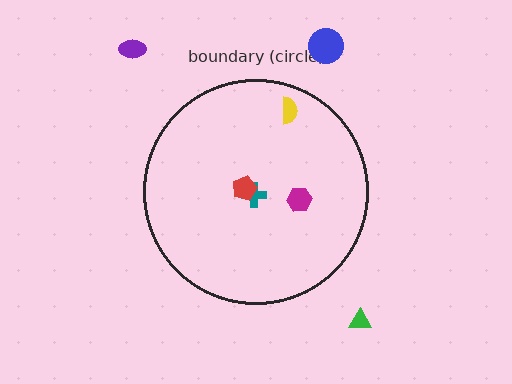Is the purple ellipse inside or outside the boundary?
Outside.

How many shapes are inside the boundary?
4 inside, 3 outside.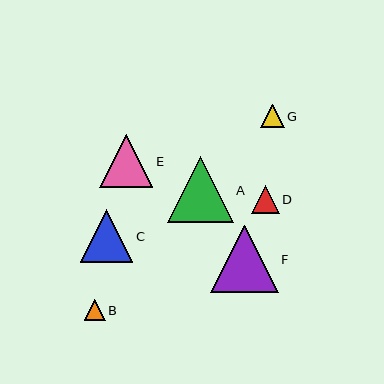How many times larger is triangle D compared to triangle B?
Triangle D is approximately 1.4 times the size of triangle B.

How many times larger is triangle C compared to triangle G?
Triangle C is approximately 2.3 times the size of triangle G.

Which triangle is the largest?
Triangle F is the largest with a size of approximately 67 pixels.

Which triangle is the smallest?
Triangle B is the smallest with a size of approximately 21 pixels.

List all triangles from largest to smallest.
From largest to smallest: F, A, E, C, D, G, B.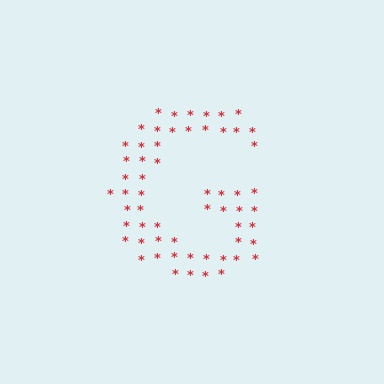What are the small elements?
The small elements are asterisks.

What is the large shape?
The large shape is the letter G.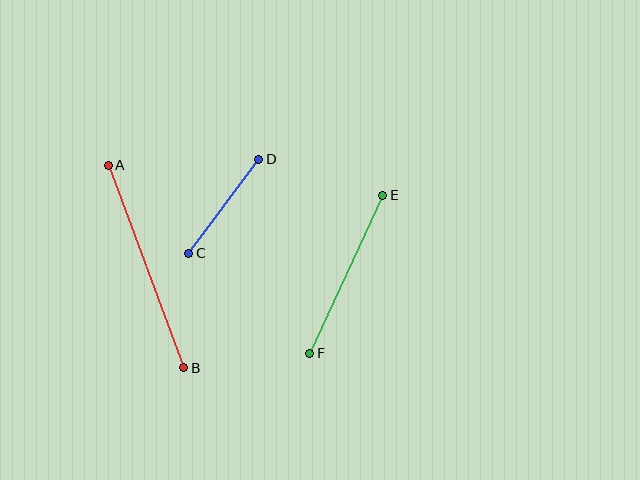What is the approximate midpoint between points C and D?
The midpoint is at approximately (224, 206) pixels.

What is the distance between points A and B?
The distance is approximately 216 pixels.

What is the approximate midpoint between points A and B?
The midpoint is at approximately (146, 266) pixels.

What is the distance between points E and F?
The distance is approximately 174 pixels.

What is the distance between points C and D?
The distance is approximately 117 pixels.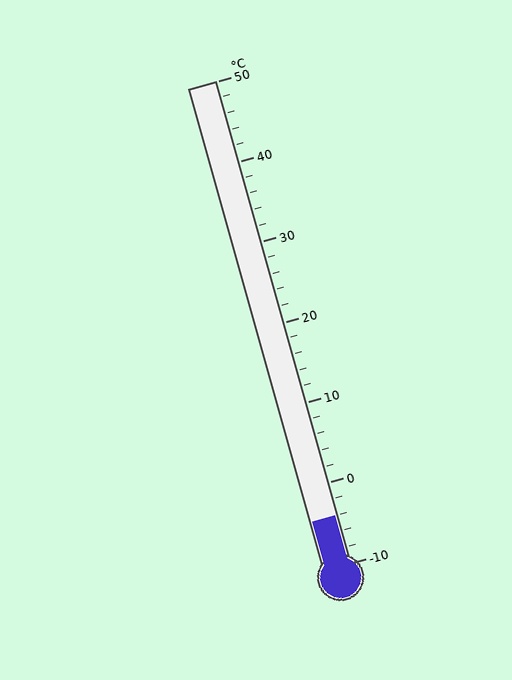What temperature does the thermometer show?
The thermometer shows approximately -4°C.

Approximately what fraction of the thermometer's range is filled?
The thermometer is filled to approximately 10% of its range.